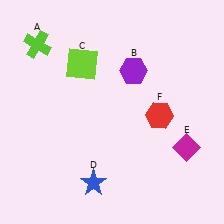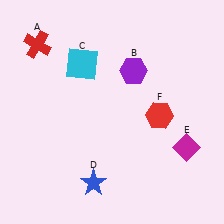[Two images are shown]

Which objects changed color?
A changed from lime to red. C changed from lime to cyan.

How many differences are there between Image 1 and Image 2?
There are 2 differences between the two images.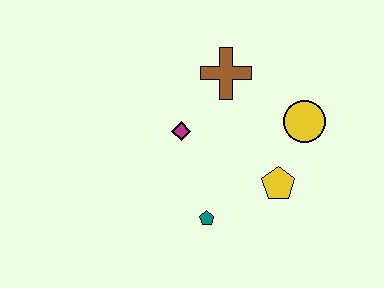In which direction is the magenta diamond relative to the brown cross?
The magenta diamond is below the brown cross.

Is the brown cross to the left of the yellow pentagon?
Yes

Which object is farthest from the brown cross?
The teal pentagon is farthest from the brown cross.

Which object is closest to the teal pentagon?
The yellow pentagon is closest to the teal pentagon.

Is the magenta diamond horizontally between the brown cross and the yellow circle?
No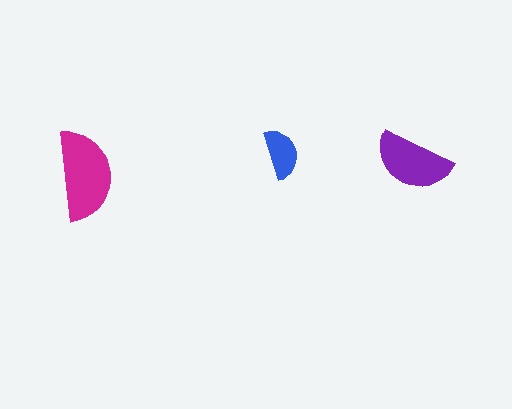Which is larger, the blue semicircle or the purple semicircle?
The purple one.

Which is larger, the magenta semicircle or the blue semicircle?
The magenta one.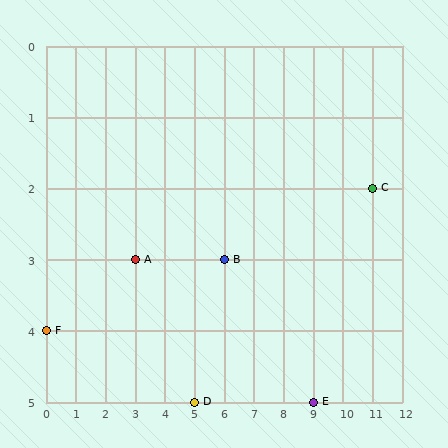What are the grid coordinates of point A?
Point A is at grid coordinates (3, 3).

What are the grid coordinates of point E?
Point E is at grid coordinates (9, 5).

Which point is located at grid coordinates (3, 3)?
Point A is at (3, 3).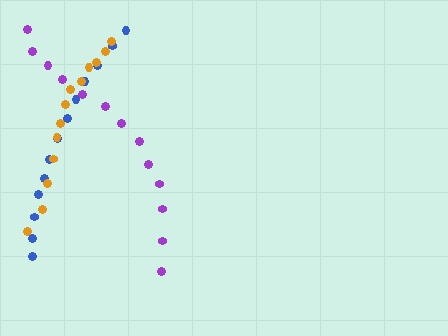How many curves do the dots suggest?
There are 3 distinct paths.